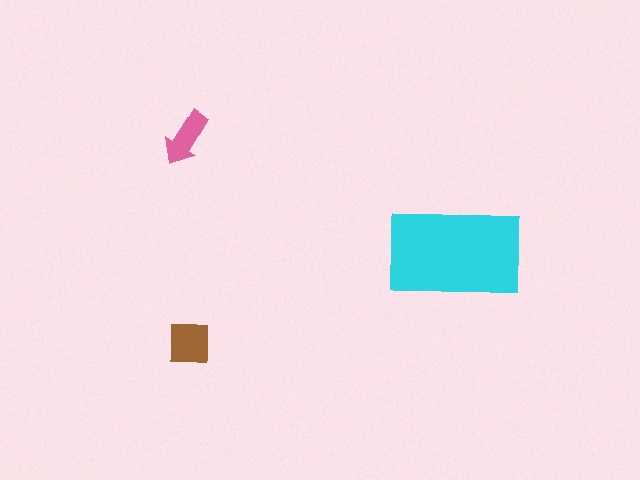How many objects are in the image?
There are 3 objects in the image.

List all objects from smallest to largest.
The pink arrow, the brown square, the cyan rectangle.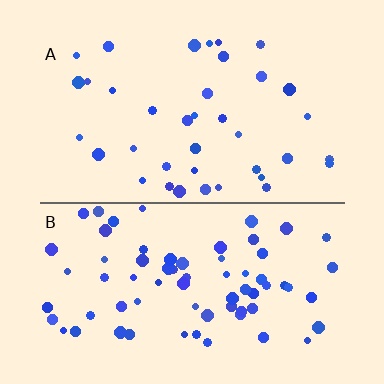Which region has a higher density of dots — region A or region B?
B (the bottom).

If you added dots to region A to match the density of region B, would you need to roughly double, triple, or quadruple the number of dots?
Approximately double.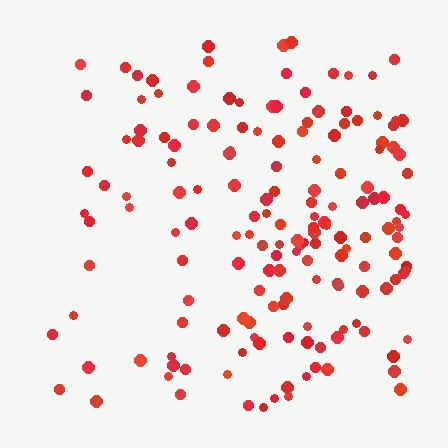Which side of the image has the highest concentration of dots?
The right.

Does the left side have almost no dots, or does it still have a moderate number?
Still a moderate number, just noticeably fewer than the right.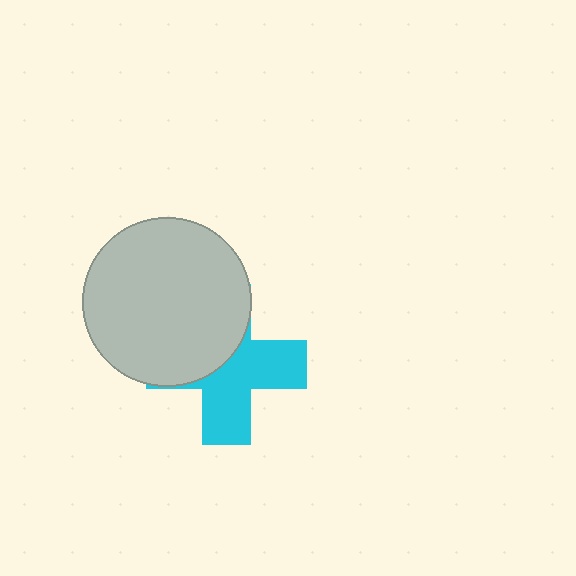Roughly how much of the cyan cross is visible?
About half of it is visible (roughly 54%).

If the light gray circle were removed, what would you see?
You would see the complete cyan cross.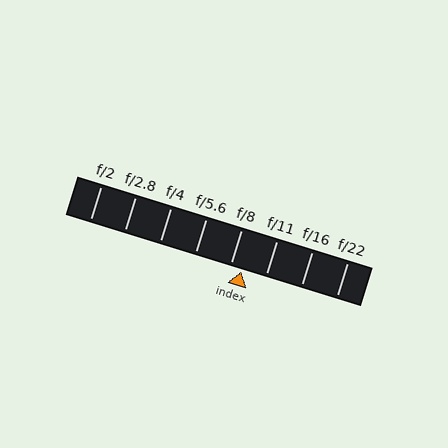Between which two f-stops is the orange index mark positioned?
The index mark is between f/8 and f/11.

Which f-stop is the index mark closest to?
The index mark is closest to f/8.